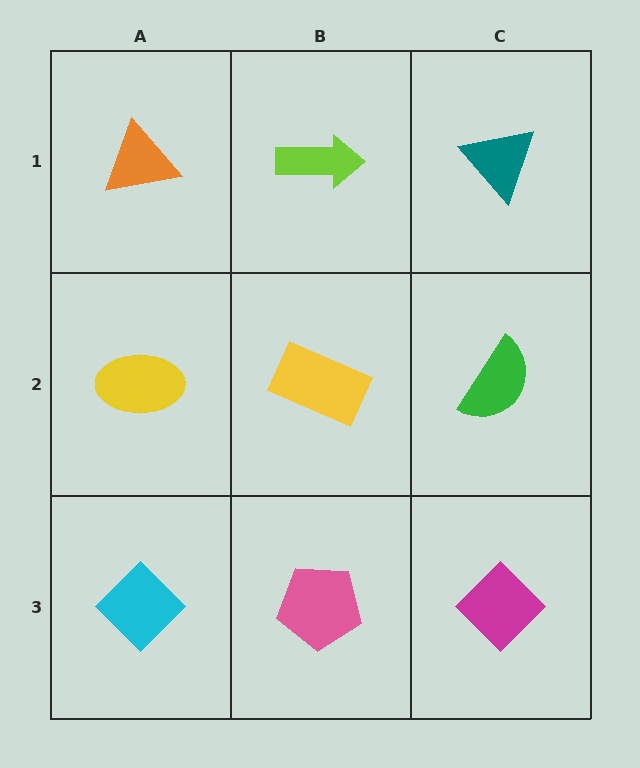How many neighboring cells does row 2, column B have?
4.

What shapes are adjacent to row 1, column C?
A green semicircle (row 2, column C), a lime arrow (row 1, column B).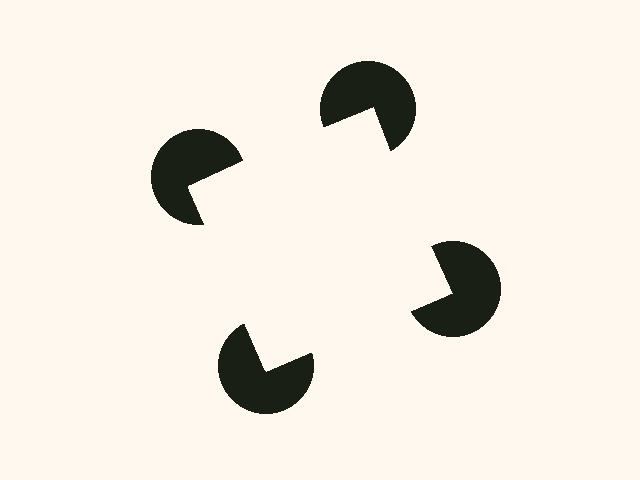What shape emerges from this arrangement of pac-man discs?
An illusory square — its edges are inferred from the aligned wedge cuts in the pac-man discs, not physically drawn.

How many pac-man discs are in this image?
There are 4 — one at each vertex of the illusory square.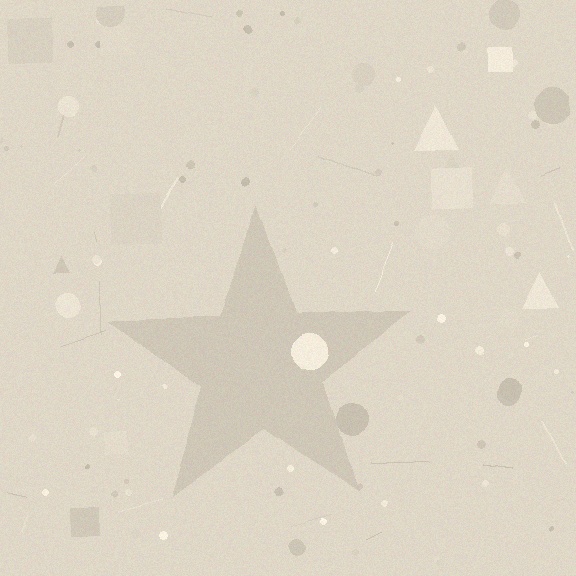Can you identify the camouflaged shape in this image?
The camouflaged shape is a star.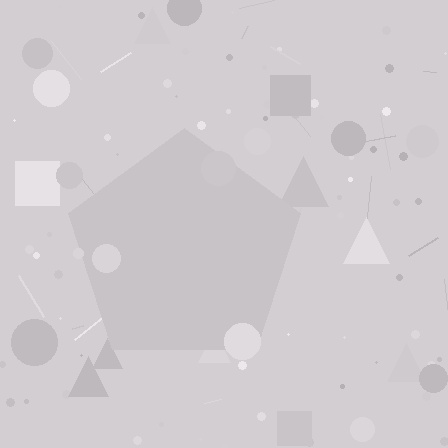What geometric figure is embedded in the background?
A pentagon is embedded in the background.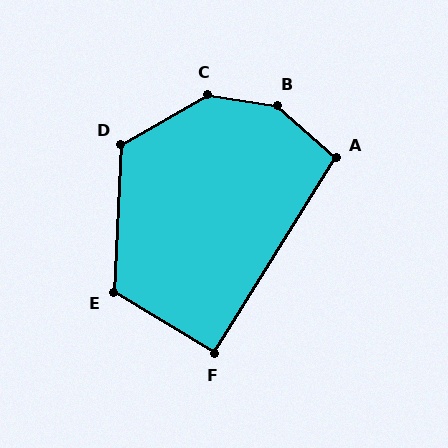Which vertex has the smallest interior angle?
F, at approximately 91 degrees.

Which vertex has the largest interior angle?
B, at approximately 147 degrees.